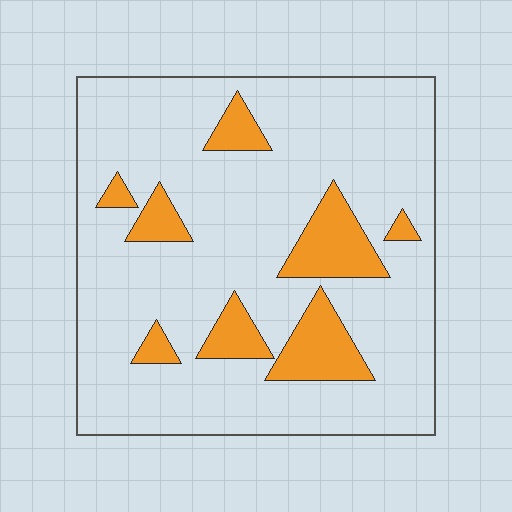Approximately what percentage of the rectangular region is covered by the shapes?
Approximately 15%.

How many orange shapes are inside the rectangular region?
8.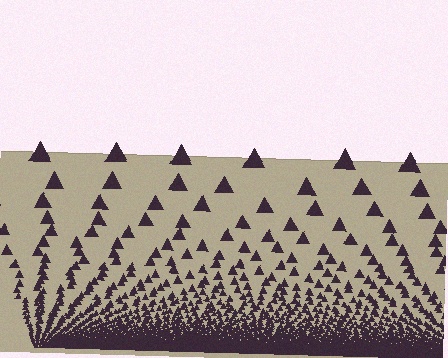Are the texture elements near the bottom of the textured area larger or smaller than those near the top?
Smaller. The gradient is inverted — elements near the bottom are smaller and denser.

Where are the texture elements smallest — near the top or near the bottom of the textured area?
Near the bottom.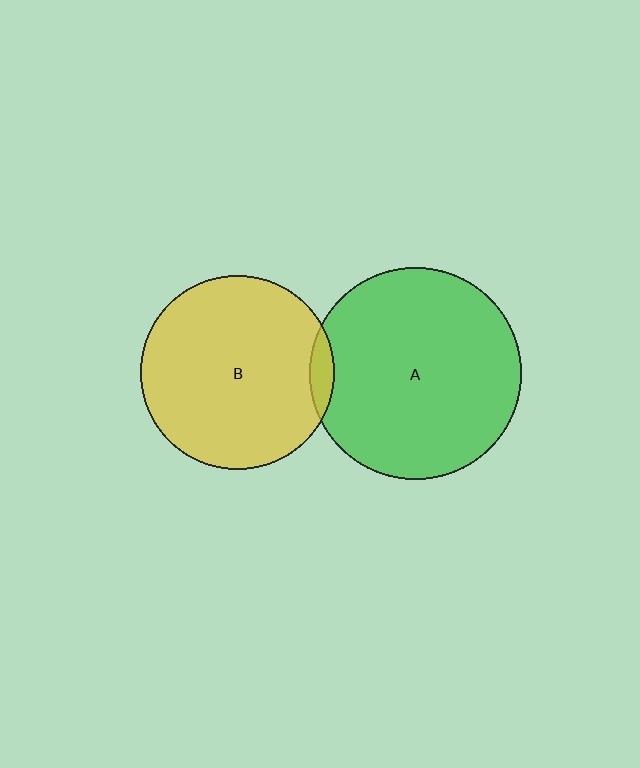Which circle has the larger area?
Circle A (green).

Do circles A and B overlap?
Yes.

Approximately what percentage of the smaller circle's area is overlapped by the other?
Approximately 5%.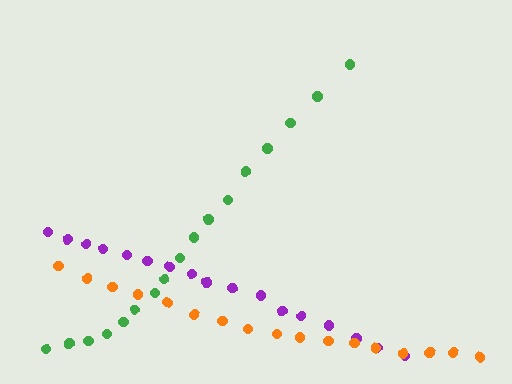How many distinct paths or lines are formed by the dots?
There are 3 distinct paths.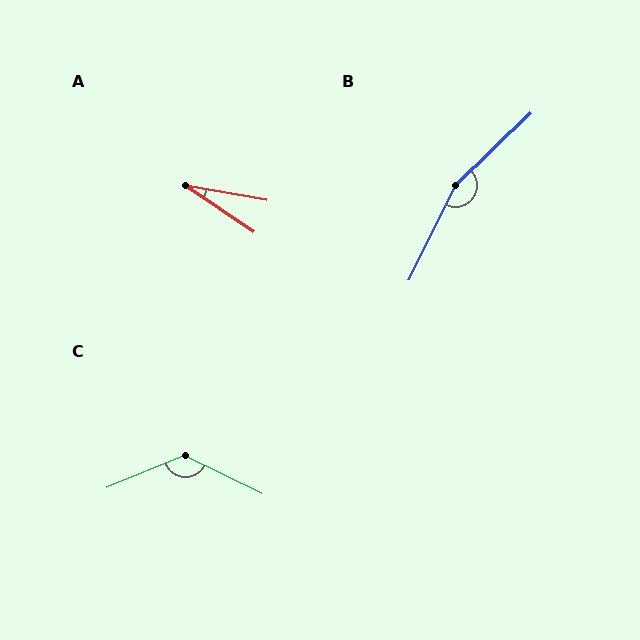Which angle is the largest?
B, at approximately 160 degrees.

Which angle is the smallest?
A, at approximately 24 degrees.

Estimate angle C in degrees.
Approximately 132 degrees.